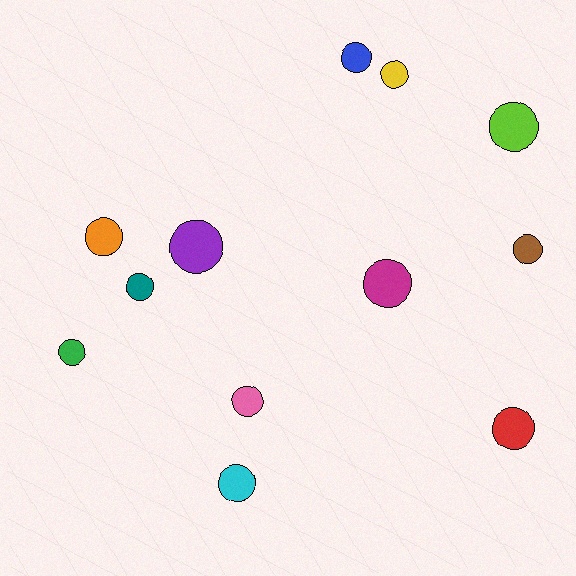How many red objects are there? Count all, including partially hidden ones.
There is 1 red object.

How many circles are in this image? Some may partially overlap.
There are 12 circles.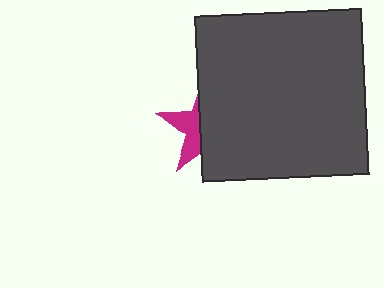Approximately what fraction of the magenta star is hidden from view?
Roughly 65% of the magenta star is hidden behind the dark gray square.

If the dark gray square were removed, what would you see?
You would see the complete magenta star.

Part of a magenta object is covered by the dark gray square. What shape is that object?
It is a star.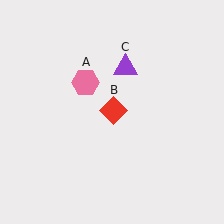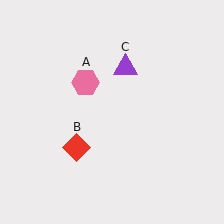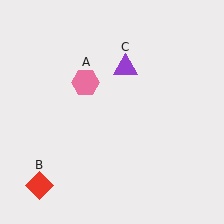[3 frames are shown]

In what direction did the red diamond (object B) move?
The red diamond (object B) moved down and to the left.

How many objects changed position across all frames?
1 object changed position: red diamond (object B).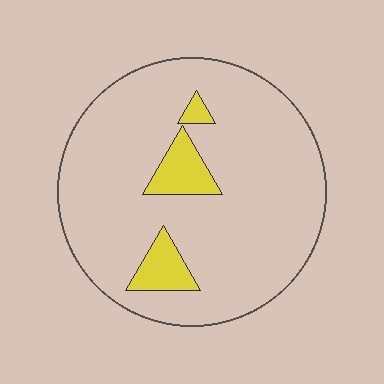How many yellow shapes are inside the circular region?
3.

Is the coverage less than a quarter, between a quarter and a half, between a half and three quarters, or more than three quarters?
Less than a quarter.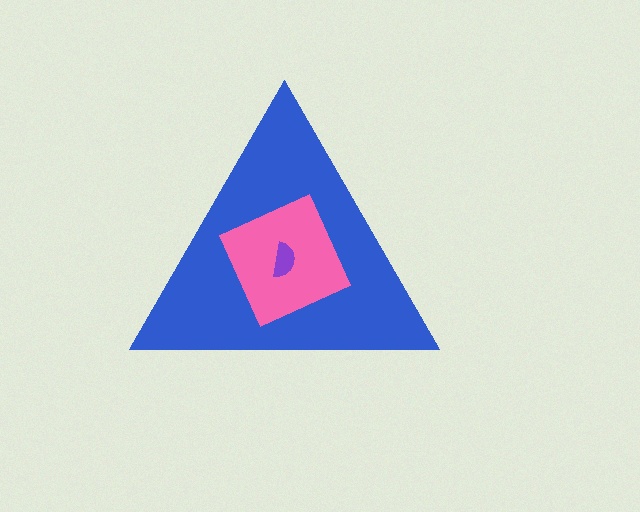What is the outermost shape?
The blue triangle.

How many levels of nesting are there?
3.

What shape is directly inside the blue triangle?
The pink diamond.